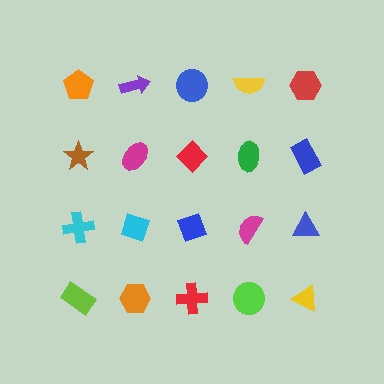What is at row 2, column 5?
A blue rectangle.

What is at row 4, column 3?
A red cross.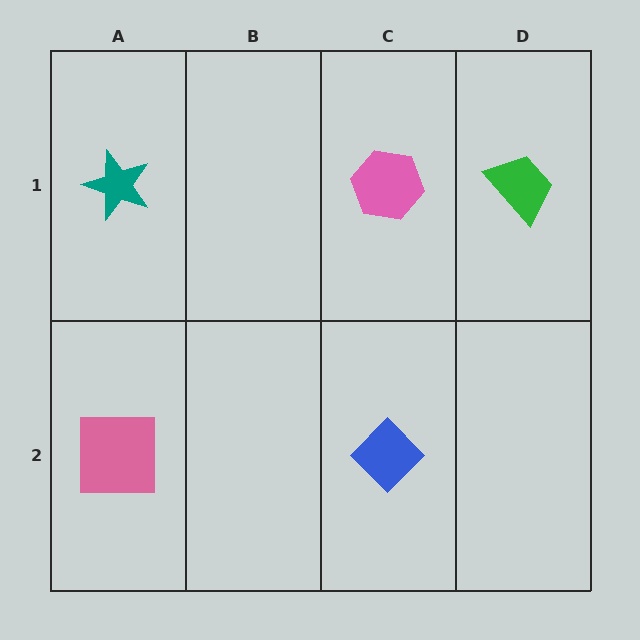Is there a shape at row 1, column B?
No, that cell is empty.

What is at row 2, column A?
A pink square.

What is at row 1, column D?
A green trapezoid.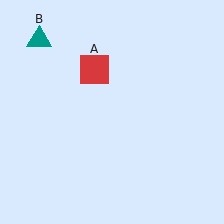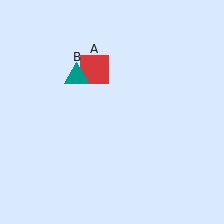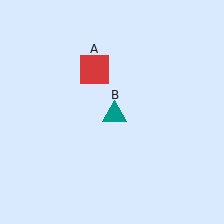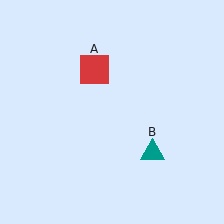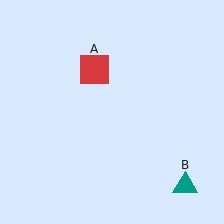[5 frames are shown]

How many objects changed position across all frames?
1 object changed position: teal triangle (object B).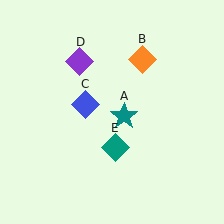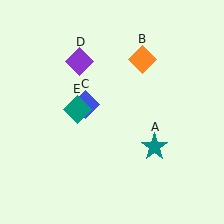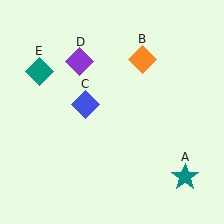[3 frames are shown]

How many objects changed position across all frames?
2 objects changed position: teal star (object A), teal diamond (object E).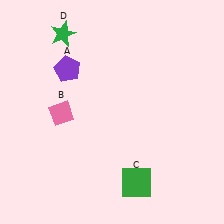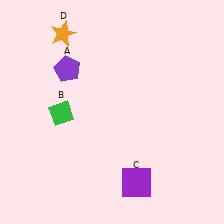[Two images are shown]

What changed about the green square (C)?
In Image 1, C is green. In Image 2, it changed to purple.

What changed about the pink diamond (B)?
In Image 1, B is pink. In Image 2, it changed to green.